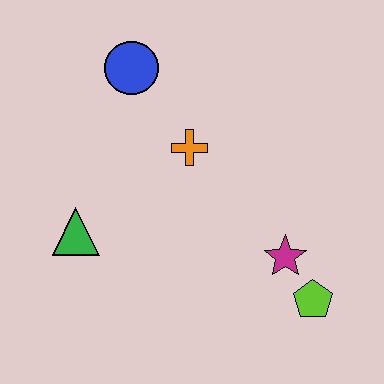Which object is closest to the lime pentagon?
The magenta star is closest to the lime pentagon.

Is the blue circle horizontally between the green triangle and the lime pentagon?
Yes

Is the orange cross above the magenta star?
Yes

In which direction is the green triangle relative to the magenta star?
The green triangle is to the left of the magenta star.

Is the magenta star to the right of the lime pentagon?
No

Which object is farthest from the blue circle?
The lime pentagon is farthest from the blue circle.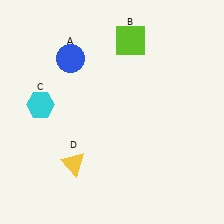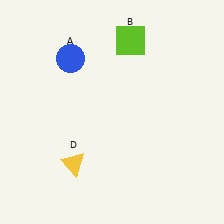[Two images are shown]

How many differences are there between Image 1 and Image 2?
There is 1 difference between the two images.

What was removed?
The cyan hexagon (C) was removed in Image 2.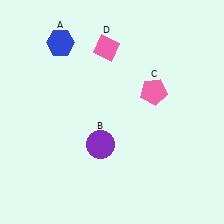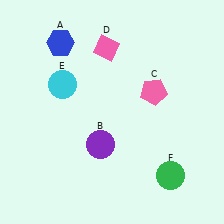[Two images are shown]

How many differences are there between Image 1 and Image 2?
There are 2 differences between the two images.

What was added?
A cyan circle (E), a green circle (F) were added in Image 2.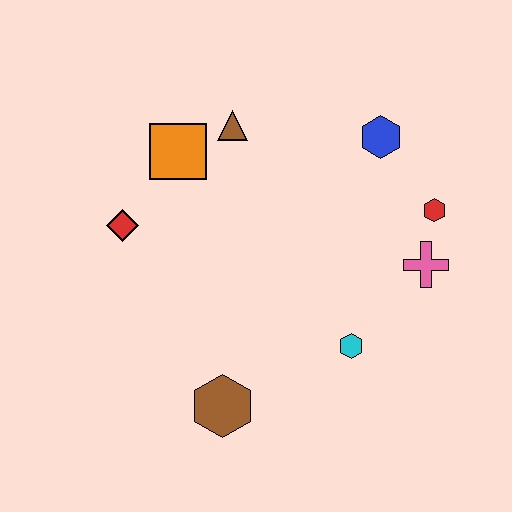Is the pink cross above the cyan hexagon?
Yes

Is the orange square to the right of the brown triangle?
No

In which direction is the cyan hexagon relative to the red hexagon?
The cyan hexagon is below the red hexagon.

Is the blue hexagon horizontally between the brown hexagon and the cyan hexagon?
No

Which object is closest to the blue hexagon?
The red hexagon is closest to the blue hexagon.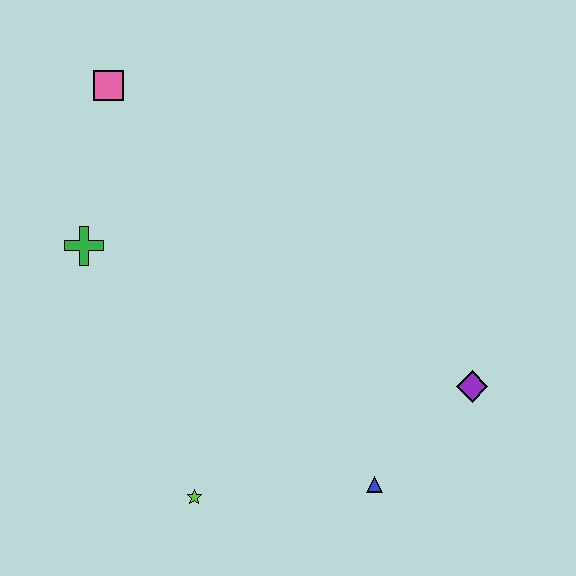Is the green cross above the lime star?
Yes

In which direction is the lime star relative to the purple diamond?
The lime star is to the left of the purple diamond.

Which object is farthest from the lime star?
The pink square is farthest from the lime star.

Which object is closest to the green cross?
The pink square is closest to the green cross.